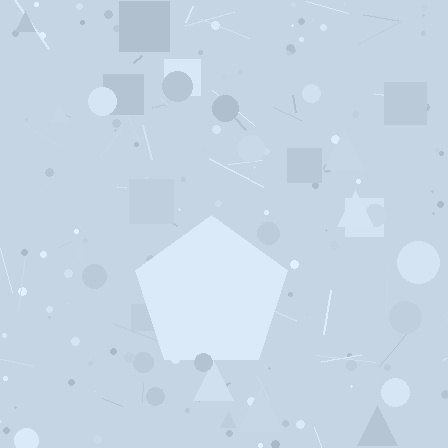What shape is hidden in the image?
A pentagon is hidden in the image.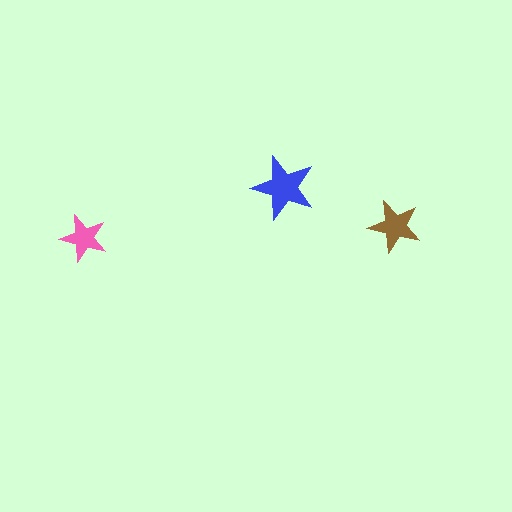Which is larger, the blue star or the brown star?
The blue one.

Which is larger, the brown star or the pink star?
The brown one.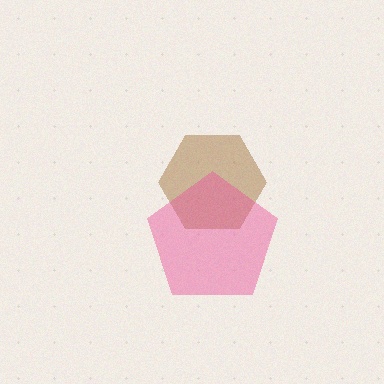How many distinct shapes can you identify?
There are 2 distinct shapes: a brown hexagon, a pink pentagon.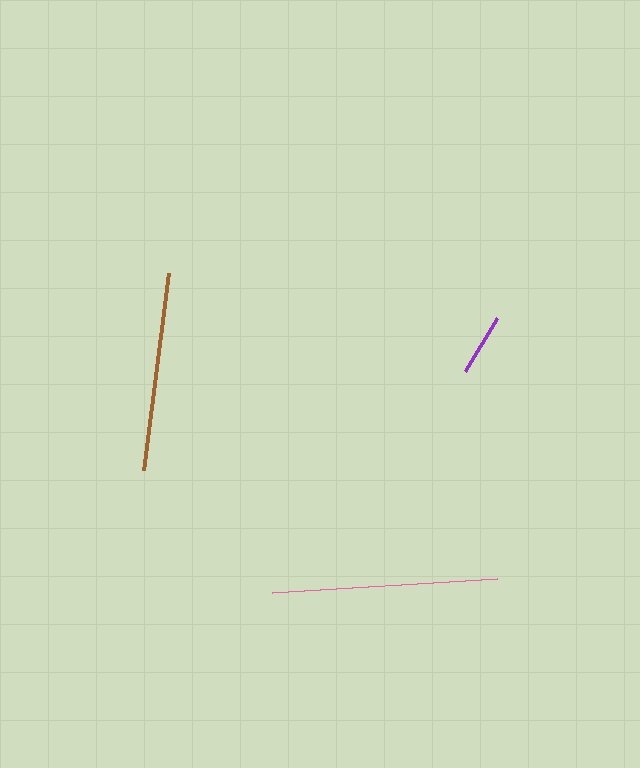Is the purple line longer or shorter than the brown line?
The brown line is longer than the purple line.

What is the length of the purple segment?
The purple segment is approximately 62 pixels long.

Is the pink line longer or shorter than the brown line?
The pink line is longer than the brown line.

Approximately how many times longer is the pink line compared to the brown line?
The pink line is approximately 1.1 times the length of the brown line.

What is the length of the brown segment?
The brown segment is approximately 198 pixels long.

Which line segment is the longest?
The pink line is the longest at approximately 225 pixels.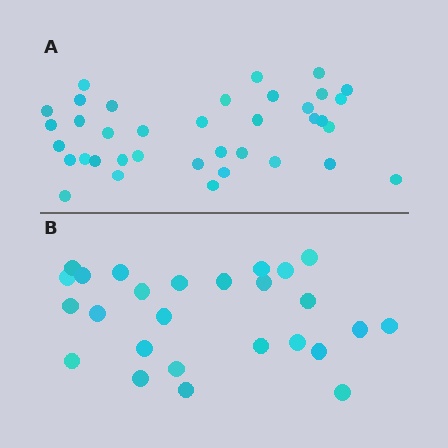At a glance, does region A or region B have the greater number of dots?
Region A (the top region) has more dots.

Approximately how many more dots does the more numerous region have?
Region A has roughly 12 or so more dots than region B.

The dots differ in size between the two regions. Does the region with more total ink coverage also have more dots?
No. Region B has more total ink coverage because its dots are larger, but region A actually contains more individual dots. Total area can be misleading — the number of items is what matters here.